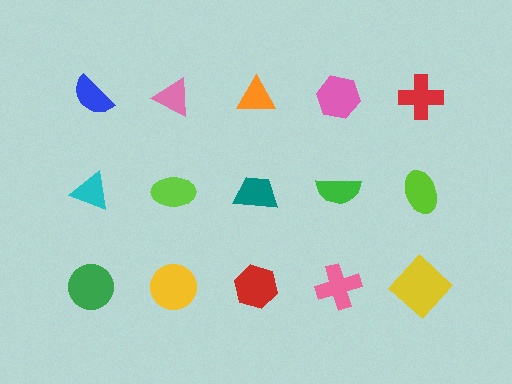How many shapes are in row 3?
5 shapes.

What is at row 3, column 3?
A red hexagon.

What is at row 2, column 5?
A lime ellipse.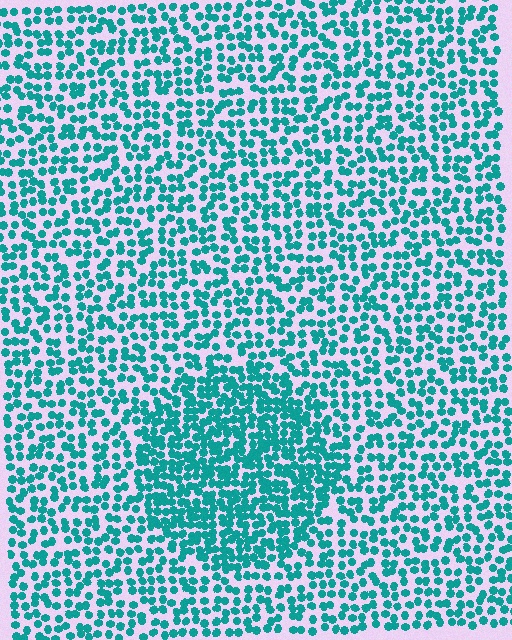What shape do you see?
I see a circle.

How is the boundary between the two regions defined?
The boundary is defined by a change in element density (approximately 1.7x ratio). All elements are the same color, size, and shape.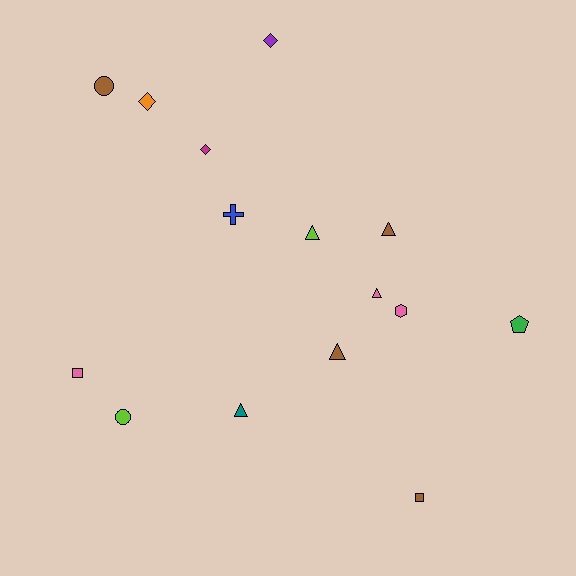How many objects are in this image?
There are 15 objects.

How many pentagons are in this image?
There is 1 pentagon.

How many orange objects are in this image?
There is 1 orange object.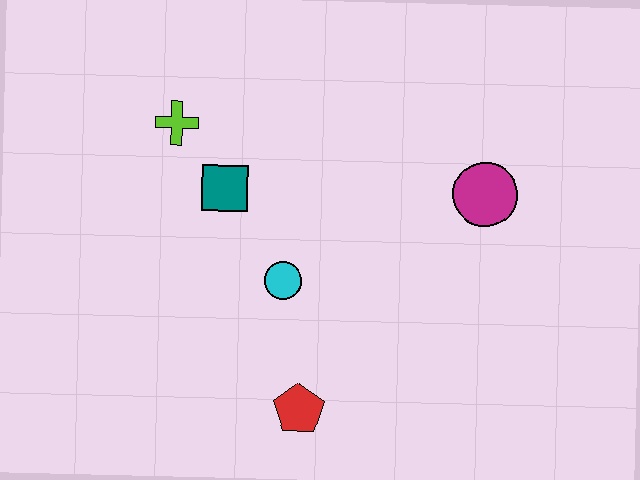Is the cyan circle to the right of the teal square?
Yes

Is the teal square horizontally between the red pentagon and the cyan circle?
No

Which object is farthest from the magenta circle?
The lime cross is farthest from the magenta circle.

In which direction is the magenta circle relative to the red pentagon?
The magenta circle is above the red pentagon.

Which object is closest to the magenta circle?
The cyan circle is closest to the magenta circle.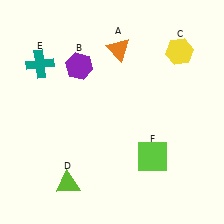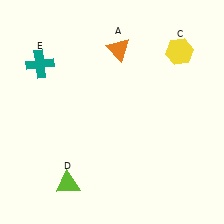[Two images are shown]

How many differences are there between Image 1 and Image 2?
There are 2 differences between the two images.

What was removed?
The purple hexagon (B), the lime square (F) were removed in Image 2.